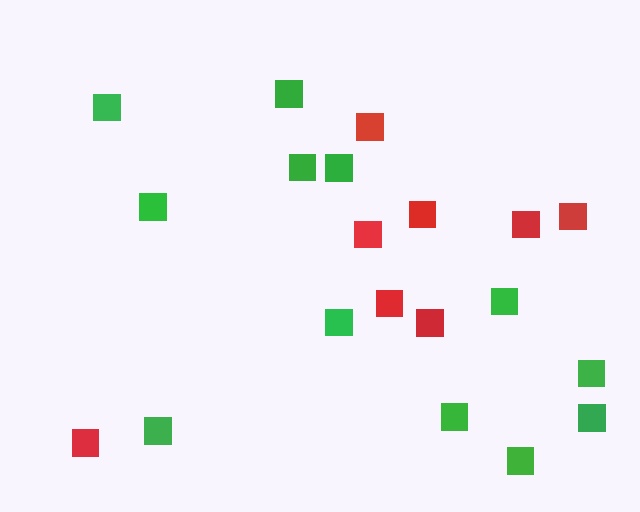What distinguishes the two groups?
There are 2 groups: one group of red squares (8) and one group of green squares (12).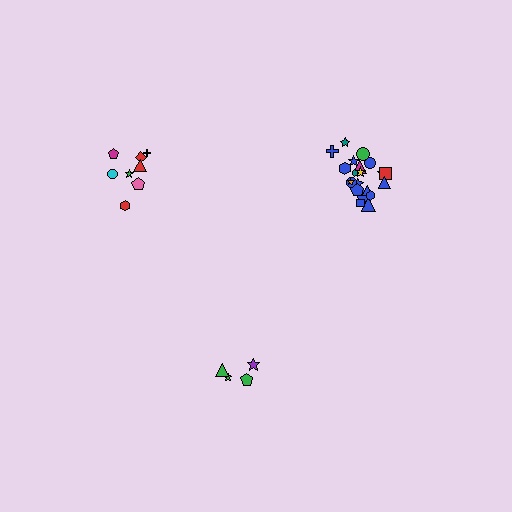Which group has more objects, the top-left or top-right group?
The top-right group.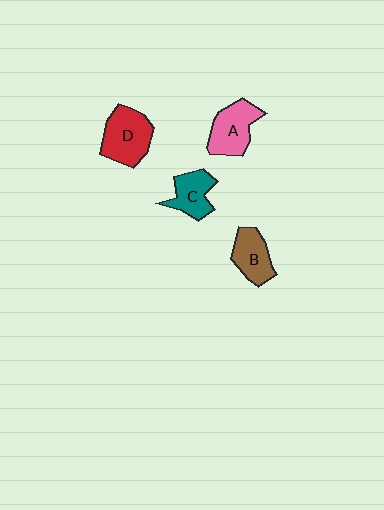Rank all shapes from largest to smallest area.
From largest to smallest: D (red), A (pink), B (brown), C (teal).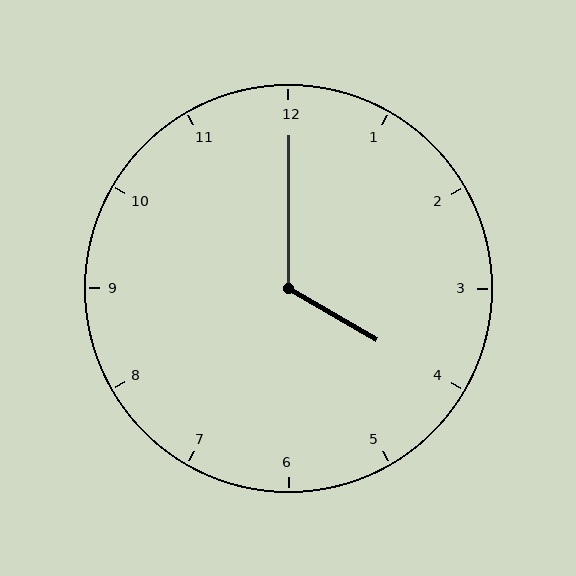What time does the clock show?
4:00.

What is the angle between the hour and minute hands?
Approximately 120 degrees.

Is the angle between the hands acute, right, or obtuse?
It is obtuse.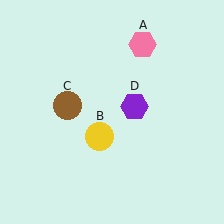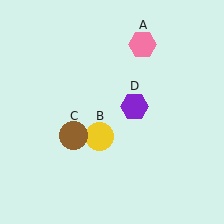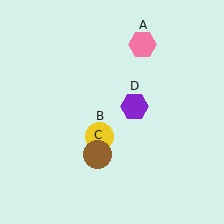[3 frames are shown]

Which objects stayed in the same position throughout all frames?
Pink hexagon (object A) and yellow circle (object B) and purple hexagon (object D) remained stationary.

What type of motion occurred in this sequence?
The brown circle (object C) rotated counterclockwise around the center of the scene.